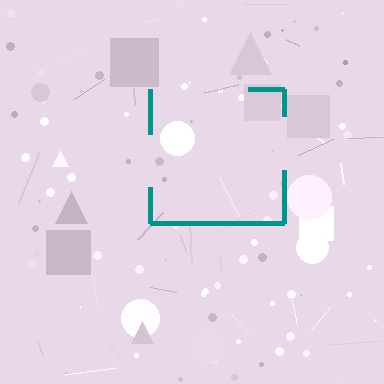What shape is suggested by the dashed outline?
The dashed outline suggests a square.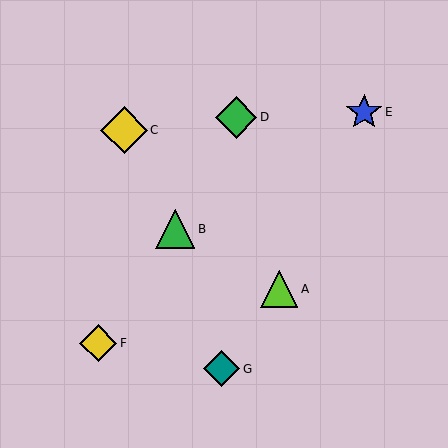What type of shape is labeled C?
Shape C is a yellow diamond.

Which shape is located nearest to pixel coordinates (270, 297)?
The lime triangle (labeled A) at (279, 289) is nearest to that location.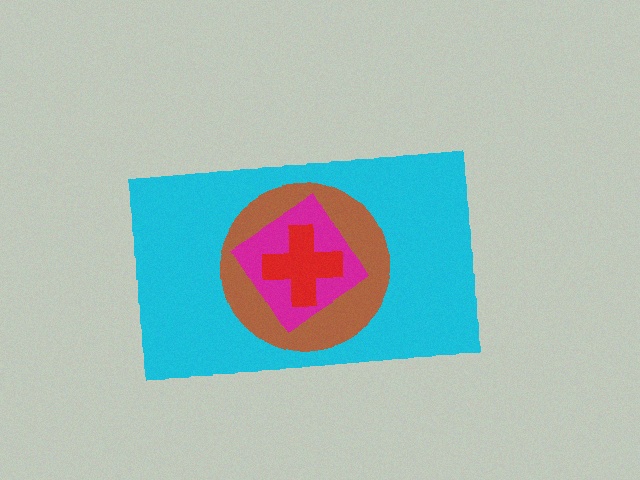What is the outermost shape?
The cyan rectangle.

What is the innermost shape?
The red cross.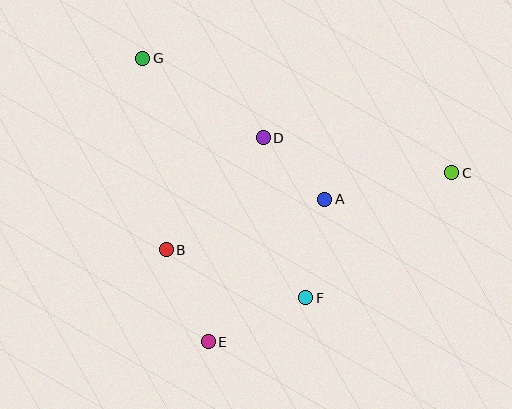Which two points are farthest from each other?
Points C and G are farthest from each other.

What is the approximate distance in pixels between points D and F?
The distance between D and F is approximately 166 pixels.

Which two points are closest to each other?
Points A and D are closest to each other.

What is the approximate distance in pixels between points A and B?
The distance between A and B is approximately 166 pixels.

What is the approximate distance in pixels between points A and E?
The distance between A and E is approximately 184 pixels.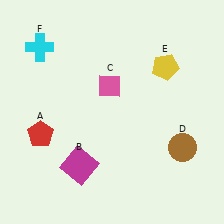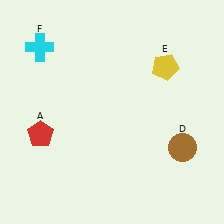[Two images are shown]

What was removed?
The pink diamond (C), the magenta square (B) were removed in Image 2.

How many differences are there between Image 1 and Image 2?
There are 2 differences between the two images.